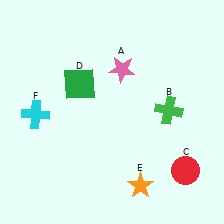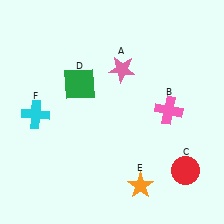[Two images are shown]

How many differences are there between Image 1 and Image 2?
There is 1 difference between the two images.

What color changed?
The cross (B) changed from green in Image 1 to pink in Image 2.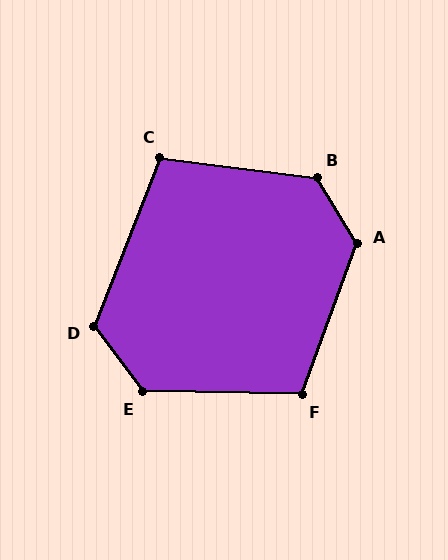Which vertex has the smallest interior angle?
C, at approximately 104 degrees.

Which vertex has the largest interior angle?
B, at approximately 129 degrees.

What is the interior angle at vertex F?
Approximately 109 degrees (obtuse).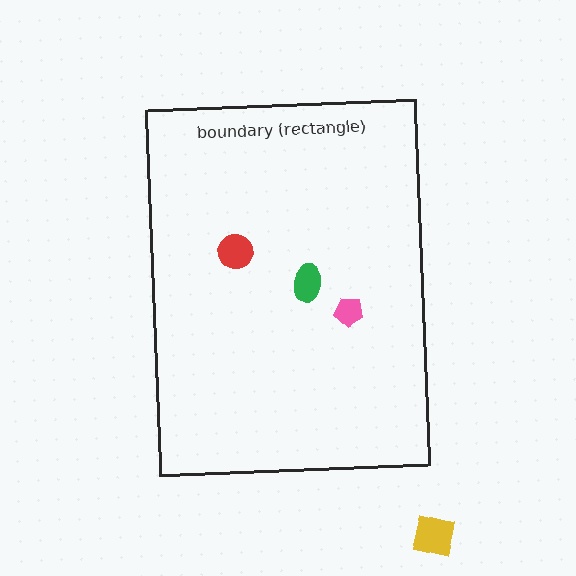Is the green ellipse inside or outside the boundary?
Inside.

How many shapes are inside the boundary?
3 inside, 1 outside.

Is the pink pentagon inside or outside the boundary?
Inside.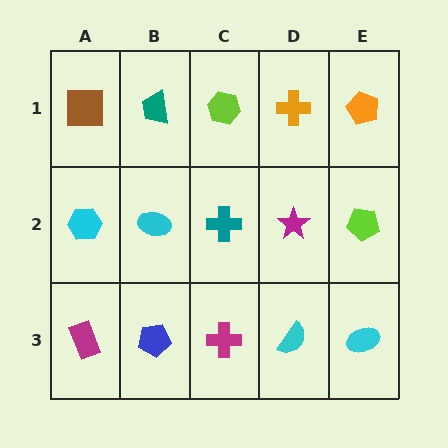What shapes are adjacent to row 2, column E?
An orange pentagon (row 1, column E), a cyan ellipse (row 3, column E), a magenta star (row 2, column D).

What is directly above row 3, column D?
A magenta star.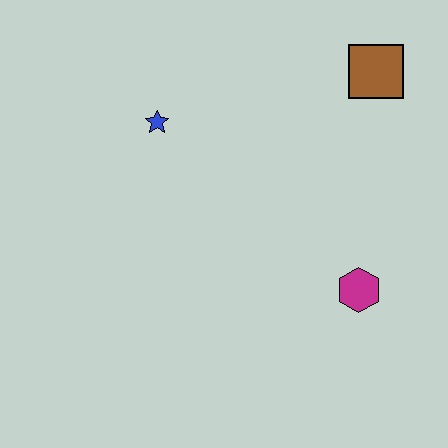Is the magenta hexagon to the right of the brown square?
No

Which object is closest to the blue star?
The brown square is closest to the blue star.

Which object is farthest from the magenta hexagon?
The blue star is farthest from the magenta hexagon.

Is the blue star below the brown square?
Yes